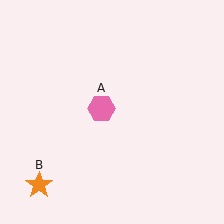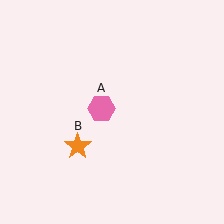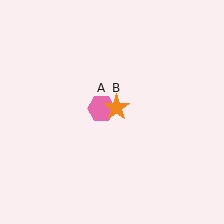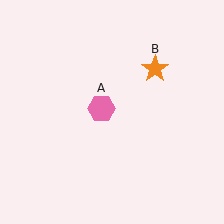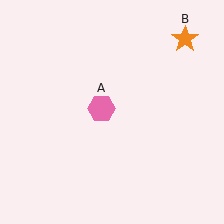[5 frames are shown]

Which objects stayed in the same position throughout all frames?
Pink hexagon (object A) remained stationary.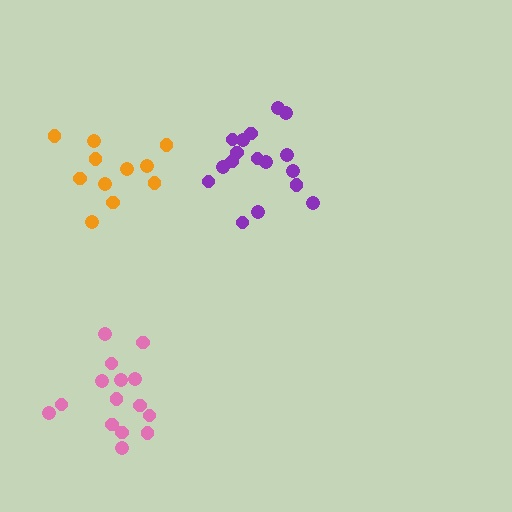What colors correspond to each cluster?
The clusters are colored: pink, purple, orange.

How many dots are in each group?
Group 1: 15 dots, Group 2: 17 dots, Group 3: 11 dots (43 total).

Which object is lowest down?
The pink cluster is bottommost.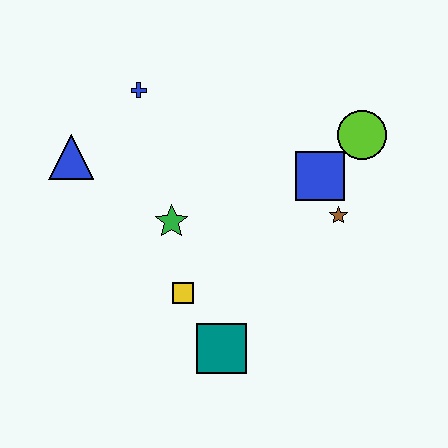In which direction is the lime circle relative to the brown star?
The lime circle is above the brown star.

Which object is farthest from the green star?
The lime circle is farthest from the green star.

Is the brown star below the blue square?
Yes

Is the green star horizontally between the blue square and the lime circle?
No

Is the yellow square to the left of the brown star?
Yes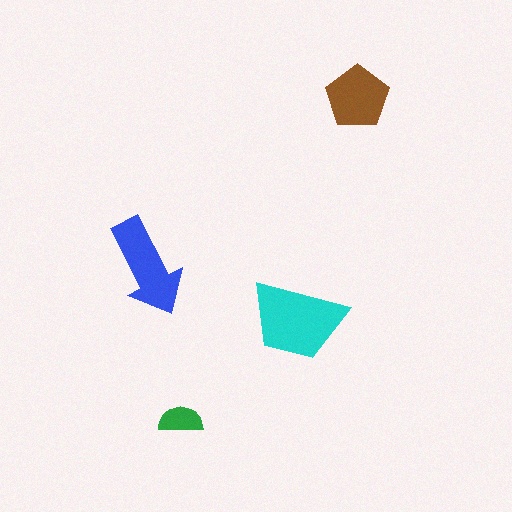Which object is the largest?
The cyan trapezoid.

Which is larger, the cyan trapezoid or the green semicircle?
The cyan trapezoid.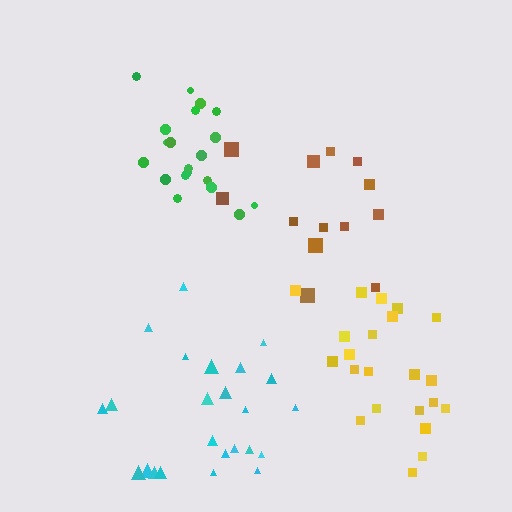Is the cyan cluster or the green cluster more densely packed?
Green.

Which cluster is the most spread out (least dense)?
Brown.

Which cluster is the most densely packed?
Green.